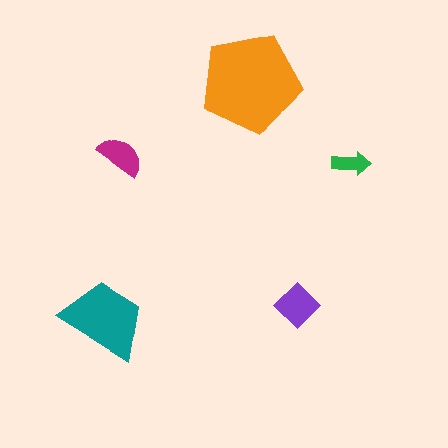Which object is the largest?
The orange pentagon.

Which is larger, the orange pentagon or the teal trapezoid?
The orange pentagon.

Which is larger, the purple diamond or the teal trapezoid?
The teal trapezoid.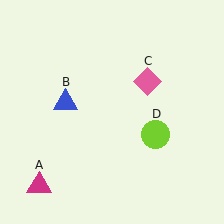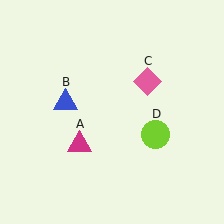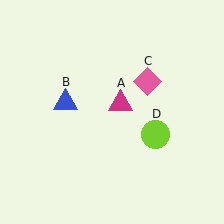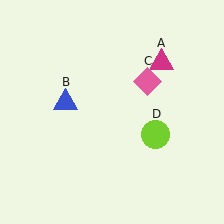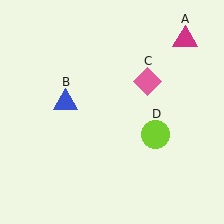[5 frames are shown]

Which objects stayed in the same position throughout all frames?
Blue triangle (object B) and pink diamond (object C) and lime circle (object D) remained stationary.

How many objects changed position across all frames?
1 object changed position: magenta triangle (object A).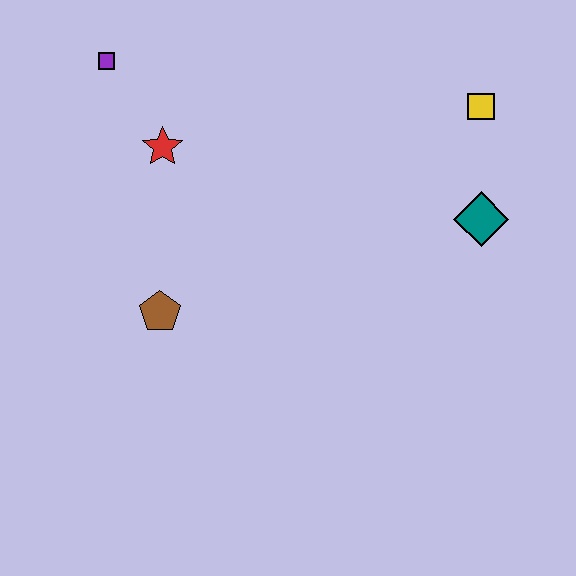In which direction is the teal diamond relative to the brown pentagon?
The teal diamond is to the right of the brown pentagon.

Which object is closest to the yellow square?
The teal diamond is closest to the yellow square.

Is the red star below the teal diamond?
No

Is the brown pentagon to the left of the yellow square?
Yes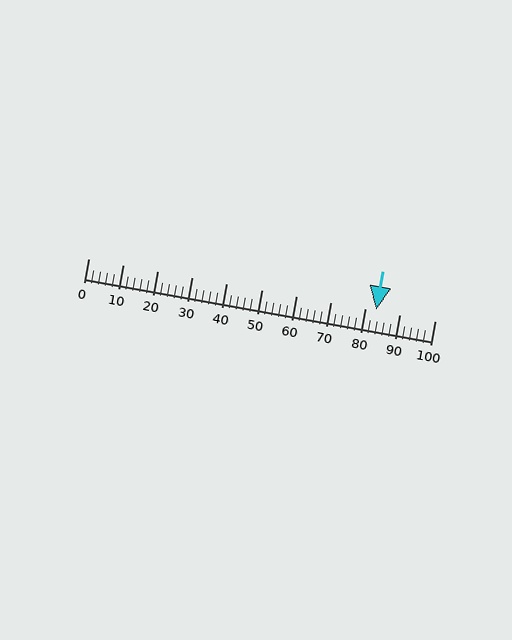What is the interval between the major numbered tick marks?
The major tick marks are spaced 10 units apart.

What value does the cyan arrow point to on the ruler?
The cyan arrow points to approximately 83.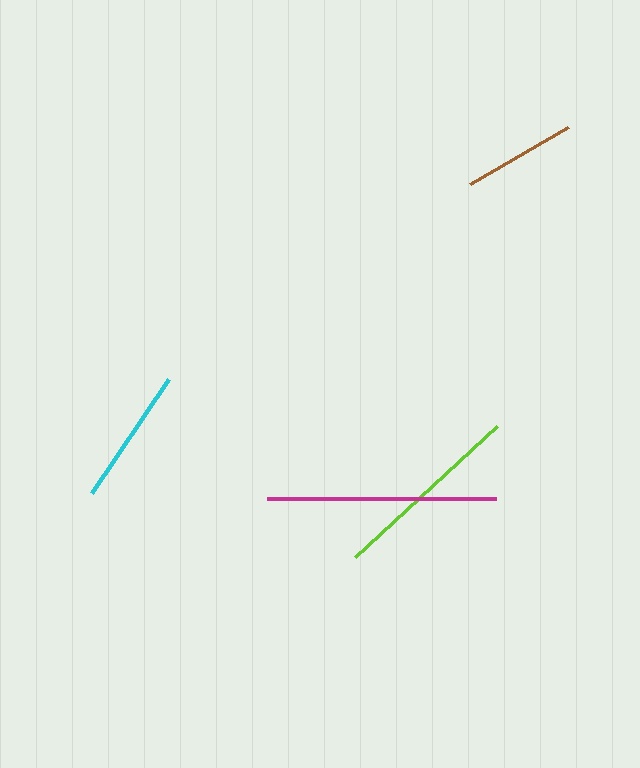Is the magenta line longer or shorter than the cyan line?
The magenta line is longer than the cyan line.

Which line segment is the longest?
The magenta line is the longest at approximately 229 pixels.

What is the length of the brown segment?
The brown segment is approximately 113 pixels long.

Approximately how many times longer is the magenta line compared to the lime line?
The magenta line is approximately 1.2 times the length of the lime line.